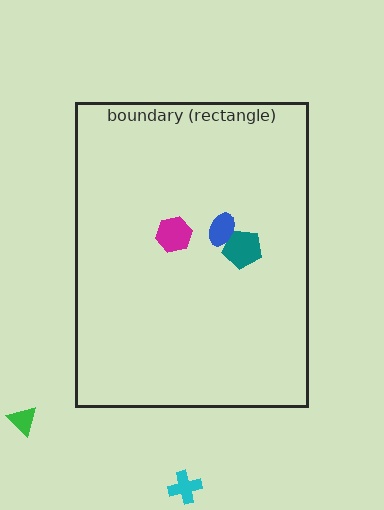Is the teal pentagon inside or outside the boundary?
Inside.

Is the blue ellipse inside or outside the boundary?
Inside.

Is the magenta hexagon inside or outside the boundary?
Inside.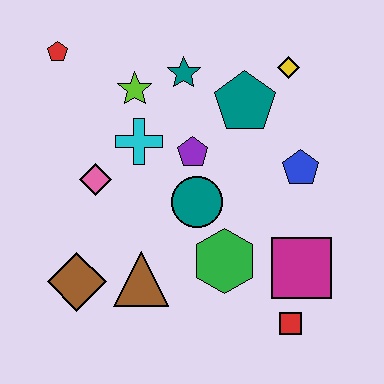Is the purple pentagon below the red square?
No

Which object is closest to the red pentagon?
The lime star is closest to the red pentagon.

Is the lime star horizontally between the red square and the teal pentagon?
No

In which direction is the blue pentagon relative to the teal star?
The blue pentagon is to the right of the teal star.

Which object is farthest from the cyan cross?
The red square is farthest from the cyan cross.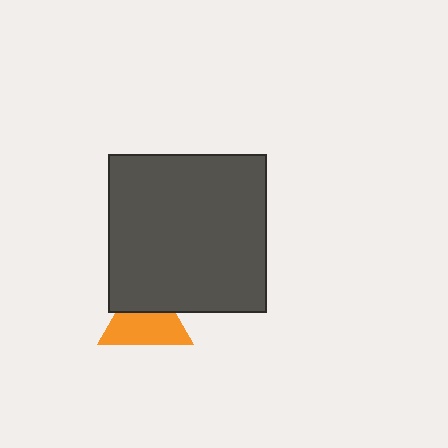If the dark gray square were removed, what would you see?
You would see the complete orange triangle.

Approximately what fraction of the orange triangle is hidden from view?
Roughly 39% of the orange triangle is hidden behind the dark gray square.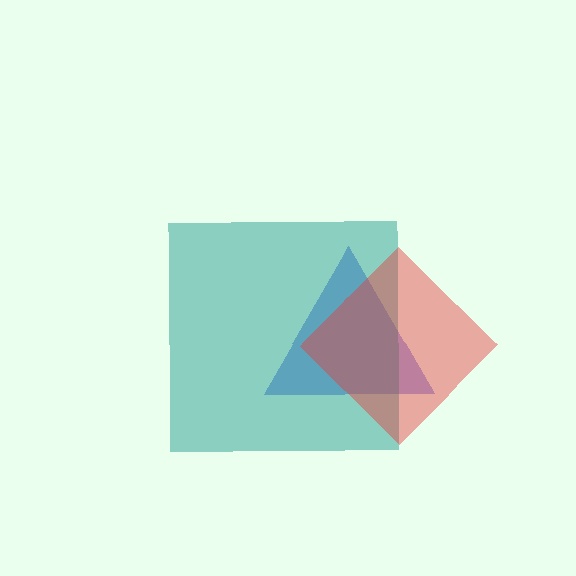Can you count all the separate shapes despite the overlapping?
Yes, there are 3 separate shapes.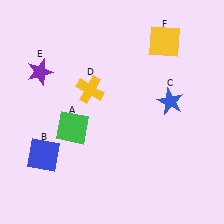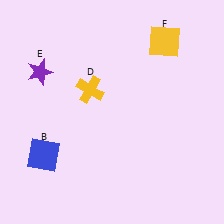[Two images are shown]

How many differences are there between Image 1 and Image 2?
There are 2 differences between the two images.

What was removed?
The blue star (C), the green square (A) were removed in Image 2.